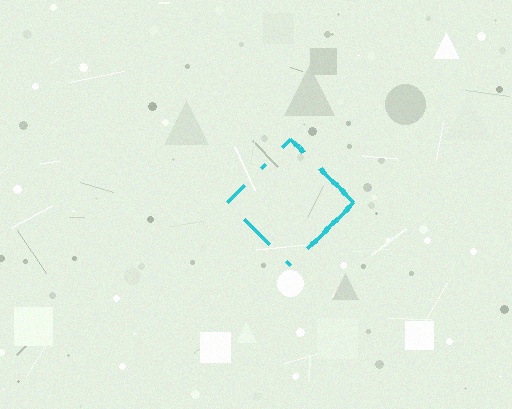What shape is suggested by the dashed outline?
The dashed outline suggests a diamond.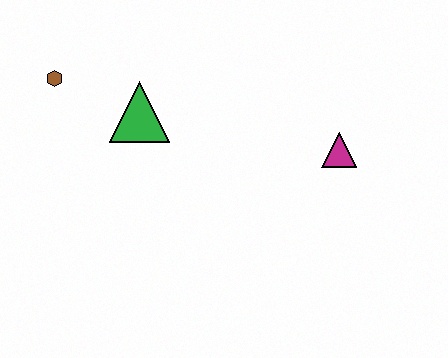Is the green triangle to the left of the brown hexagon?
No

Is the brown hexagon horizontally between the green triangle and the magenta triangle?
No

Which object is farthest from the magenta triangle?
The brown hexagon is farthest from the magenta triangle.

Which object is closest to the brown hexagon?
The green triangle is closest to the brown hexagon.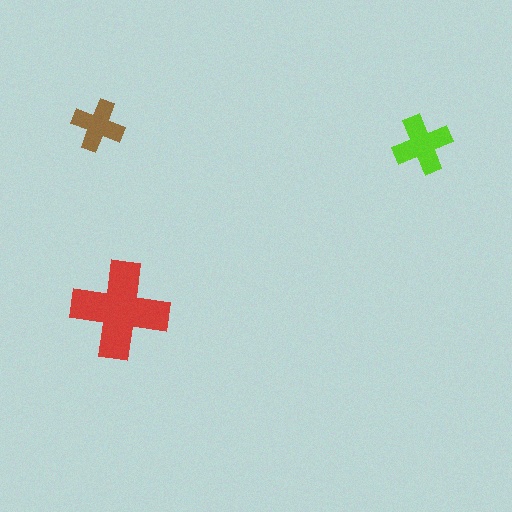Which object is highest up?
The brown cross is topmost.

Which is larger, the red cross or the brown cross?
The red one.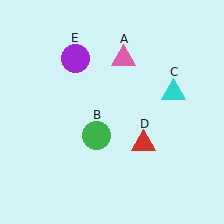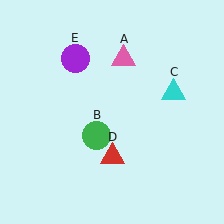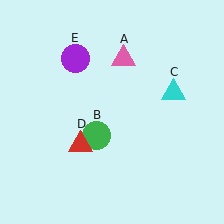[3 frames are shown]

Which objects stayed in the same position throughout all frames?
Pink triangle (object A) and green circle (object B) and cyan triangle (object C) and purple circle (object E) remained stationary.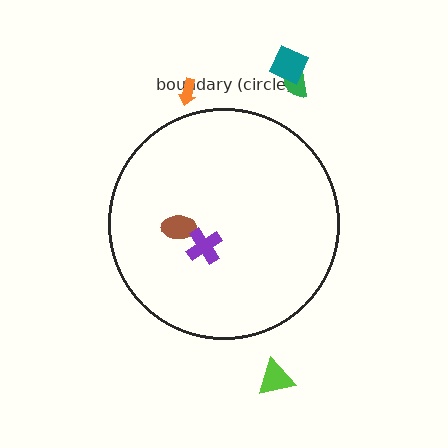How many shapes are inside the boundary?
2 inside, 4 outside.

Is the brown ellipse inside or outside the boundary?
Inside.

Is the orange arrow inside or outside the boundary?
Outside.